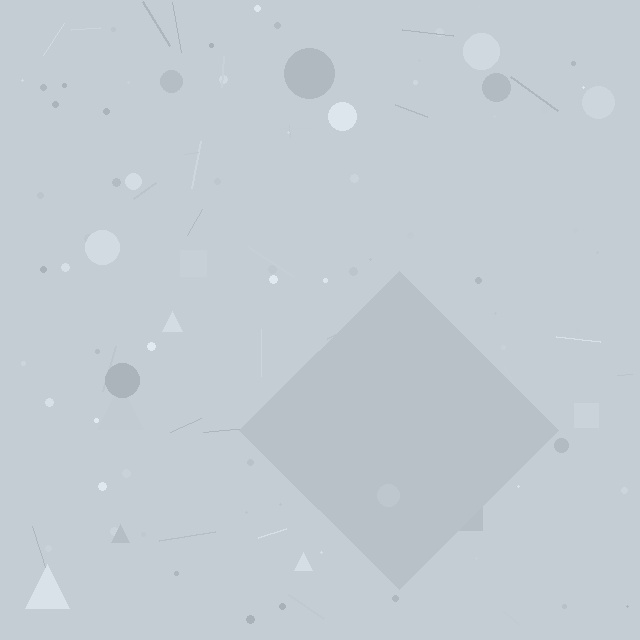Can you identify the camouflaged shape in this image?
The camouflaged shape is a diamond.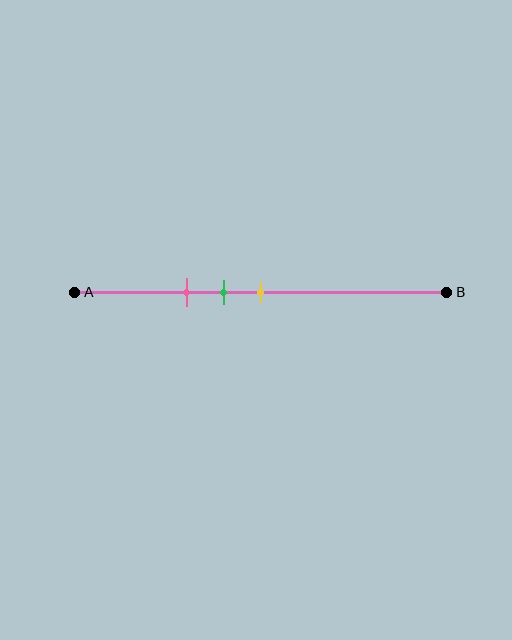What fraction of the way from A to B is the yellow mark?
The yellow mark is approximately 50% (0.5) of the way from A to B.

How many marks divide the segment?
There are 3 marks dividing the segment.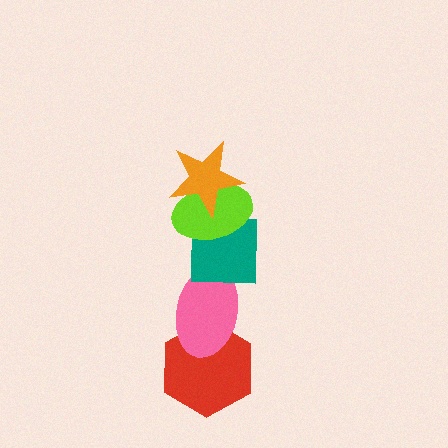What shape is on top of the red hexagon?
The pink ellipse is on top of the red hexagon.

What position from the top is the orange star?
The orange star is 1st from the top.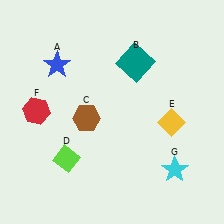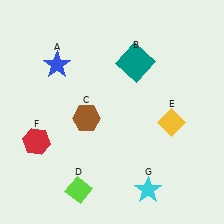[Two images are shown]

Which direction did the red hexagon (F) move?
The red hexagon (F) moved down.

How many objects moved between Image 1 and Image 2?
3 objects moved between the two images.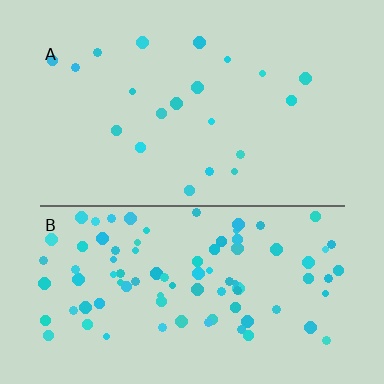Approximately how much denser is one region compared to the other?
Approximately 4.4× — region B over region A.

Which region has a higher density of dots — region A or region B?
B (the bottom).